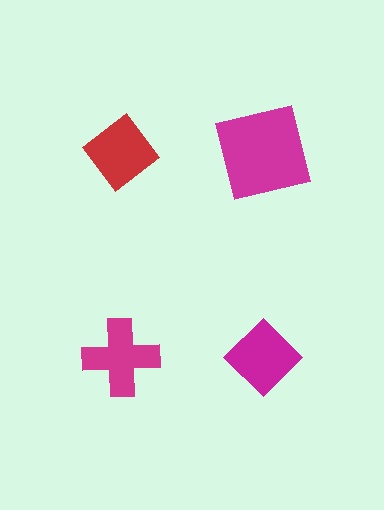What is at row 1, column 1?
A red diamond.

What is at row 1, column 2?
A magenta square.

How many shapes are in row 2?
2 shapes.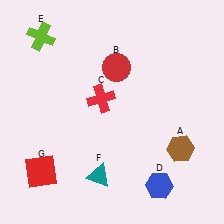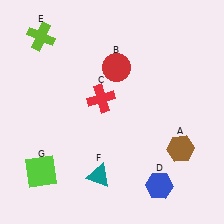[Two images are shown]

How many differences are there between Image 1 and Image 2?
There is 1 difference between the two images.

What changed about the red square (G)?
In Image 1, G is red. In Image 2, it changed to lime.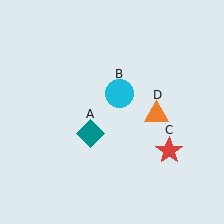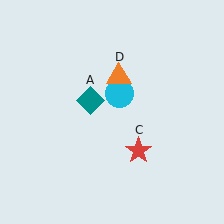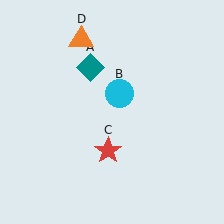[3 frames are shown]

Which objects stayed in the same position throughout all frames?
Cyan circle (object B) remained stationary.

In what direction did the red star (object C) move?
The red star (object C) moved left.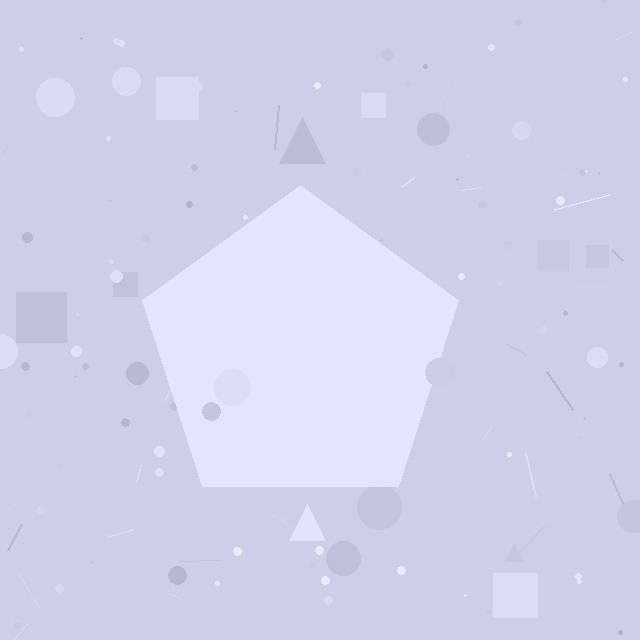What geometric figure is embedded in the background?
A pentagon is embedded in the background.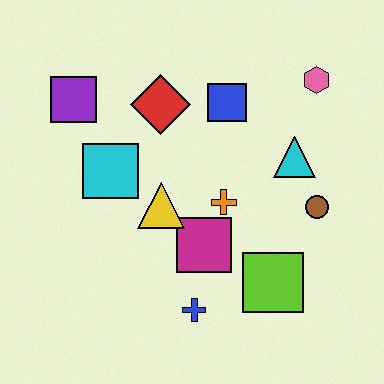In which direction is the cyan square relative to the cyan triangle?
The cyan square is to the left of the cyan triangle.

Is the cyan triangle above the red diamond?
No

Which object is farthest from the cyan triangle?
The purple square is farthest from the cyan triangle.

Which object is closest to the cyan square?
The yellow triangle is closest to the cyan square.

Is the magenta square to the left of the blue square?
Yes